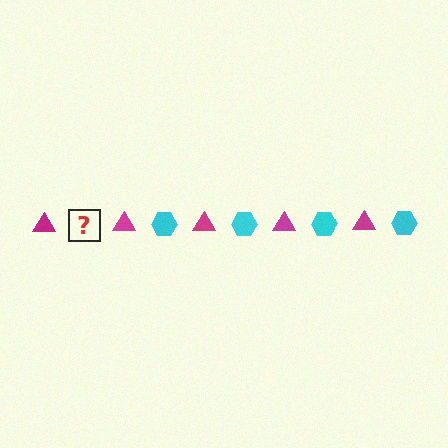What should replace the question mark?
The question mark should be replaced with a cyan hexagon.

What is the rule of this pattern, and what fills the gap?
The rule is that the pattern alternates between magenta triangle and cyan hexagon. The gap should be filled with a cyan hexagon.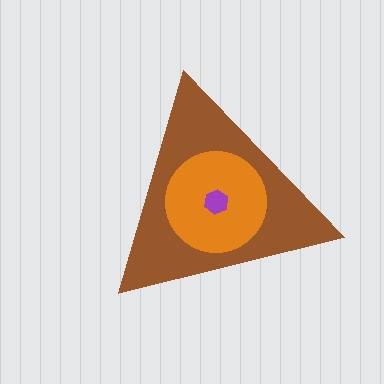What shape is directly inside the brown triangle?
The orange circle.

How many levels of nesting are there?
3.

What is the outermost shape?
The brown triangle.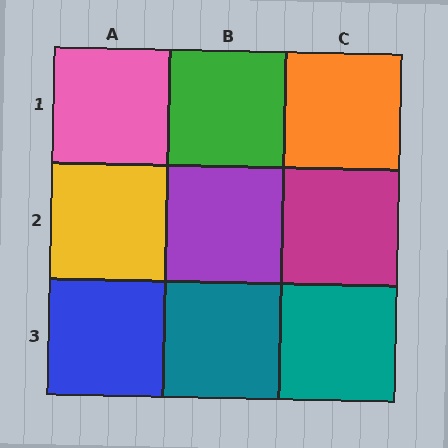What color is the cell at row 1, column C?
Orange.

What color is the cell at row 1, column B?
Green.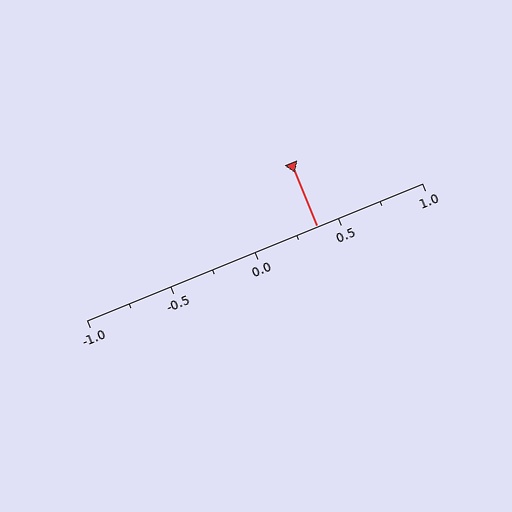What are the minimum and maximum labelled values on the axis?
The axis runs from -1.0 to 1.0.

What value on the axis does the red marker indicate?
The marker indicates approximately 0.38.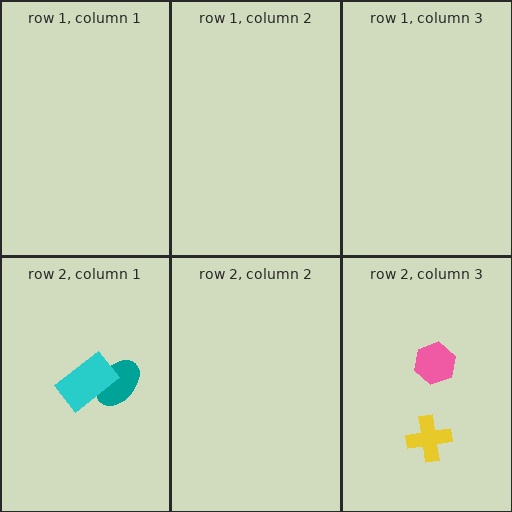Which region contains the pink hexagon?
The row 2, column 3 region.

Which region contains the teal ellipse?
The row 2, column 1 region.